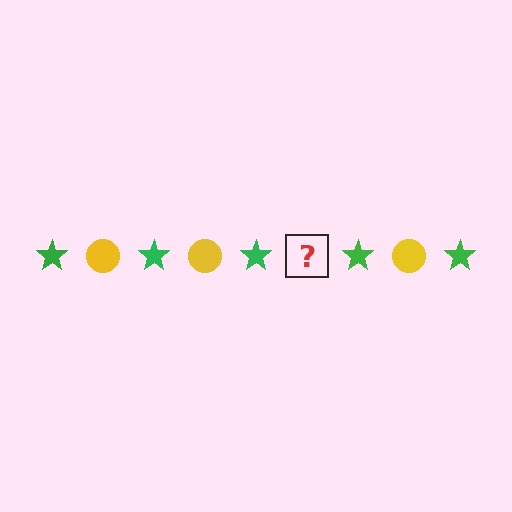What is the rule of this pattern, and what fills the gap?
The rule is that the pattern alternates between green star and yellow circle. The gap should be filled with a yellow circle.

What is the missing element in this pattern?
The missing element is a yellow circle.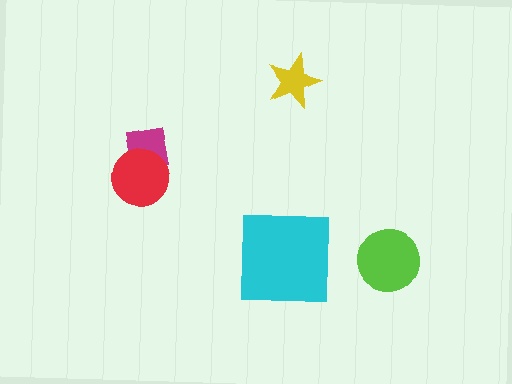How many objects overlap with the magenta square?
1 object overlaps with the magenta square.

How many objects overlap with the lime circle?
0 objects overlap with the lime circle.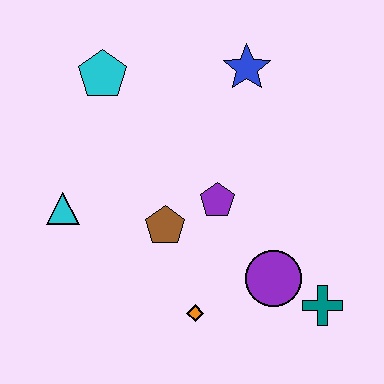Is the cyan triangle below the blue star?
Yes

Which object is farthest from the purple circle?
The cyan pentagon is farthest from the purple circle.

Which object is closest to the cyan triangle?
The brown pentagon is closest to the cyan triangle.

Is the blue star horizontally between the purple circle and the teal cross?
No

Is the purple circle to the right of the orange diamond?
Yes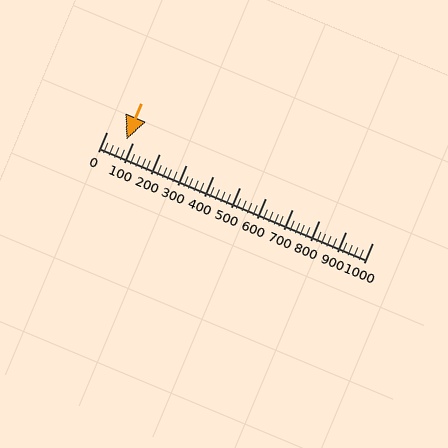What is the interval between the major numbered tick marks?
The major tick marks are spaced 100 units apart.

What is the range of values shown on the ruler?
The ruler shows values from 0 to 1000.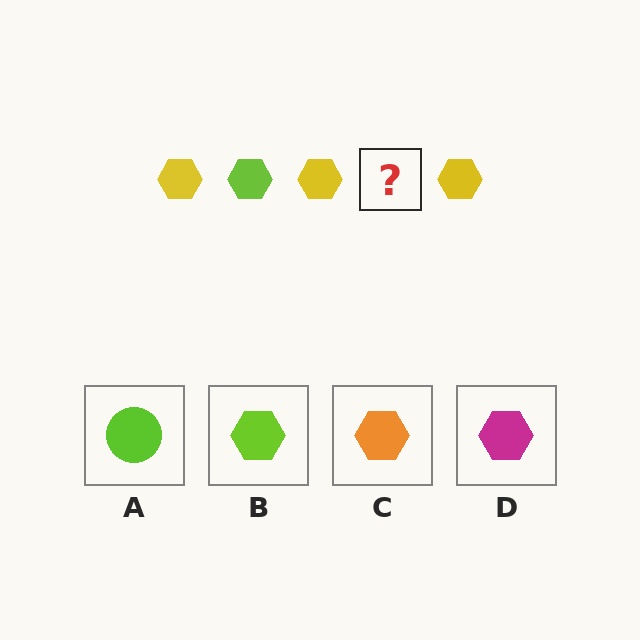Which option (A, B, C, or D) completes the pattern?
B.